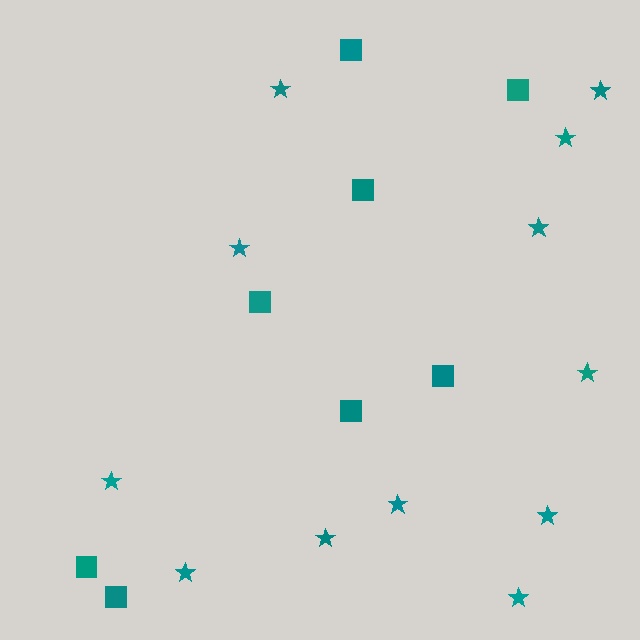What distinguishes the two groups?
There are 2 groups: one group of stars (12) and one group of squares (8).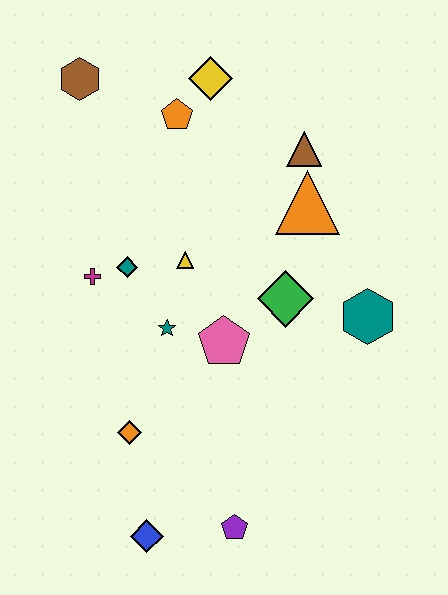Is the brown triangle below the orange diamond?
No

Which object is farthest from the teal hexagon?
The brown hexagon is farthest from the teal hexagon.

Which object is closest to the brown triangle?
The orange triangle is closest to the brown triangle.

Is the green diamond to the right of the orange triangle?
No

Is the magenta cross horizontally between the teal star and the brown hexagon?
Yes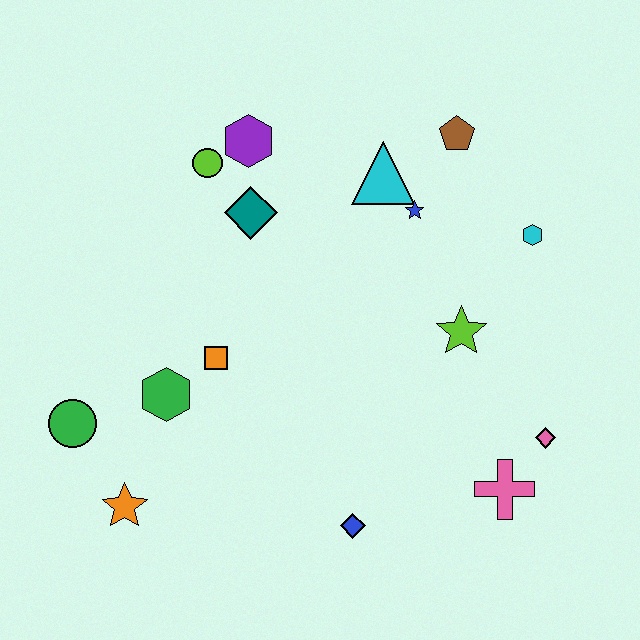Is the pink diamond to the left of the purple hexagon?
No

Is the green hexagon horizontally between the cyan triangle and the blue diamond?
No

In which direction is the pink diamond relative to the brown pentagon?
The pink diamond is below the brown pentagon.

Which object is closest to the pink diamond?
The pink cross is closest to the pink diamond.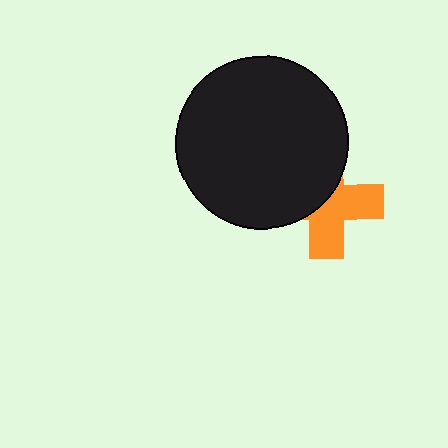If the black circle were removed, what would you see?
You would see the complete orange cross.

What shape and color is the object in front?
The object in front is a black circle.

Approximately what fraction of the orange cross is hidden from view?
Roughly 48% of the orange cross is hidden behind the black circle.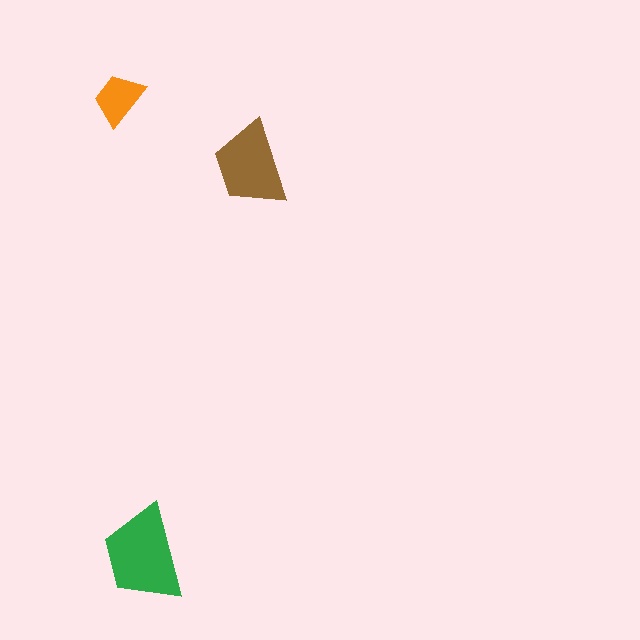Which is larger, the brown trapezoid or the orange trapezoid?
The brown one.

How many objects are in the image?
There are 3 objects in the image.